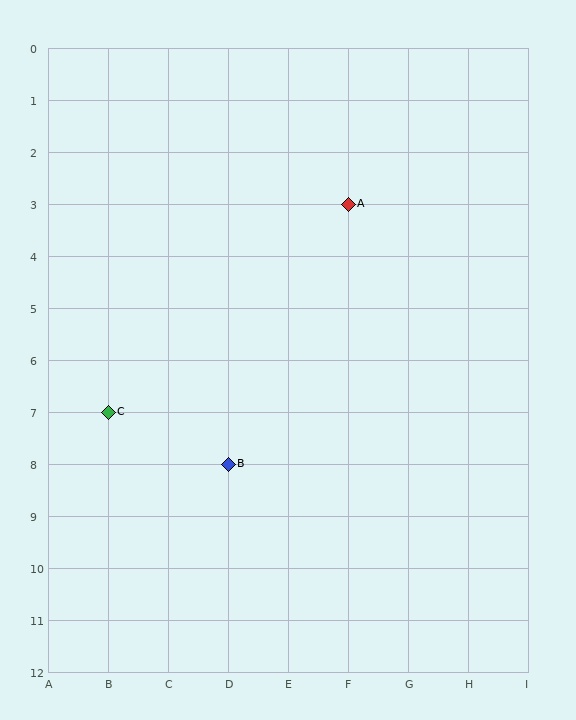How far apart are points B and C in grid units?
Points B and C are 2 columns and 1 row apart (about 2.2 grid units diagonally).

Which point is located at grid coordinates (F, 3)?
Point A is at (F, 3).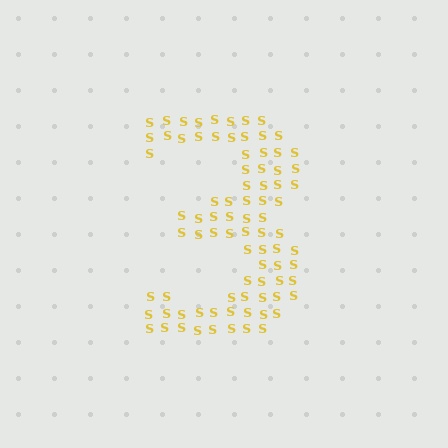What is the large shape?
The large shape is the digit 3.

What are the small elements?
The small elements are letter S's.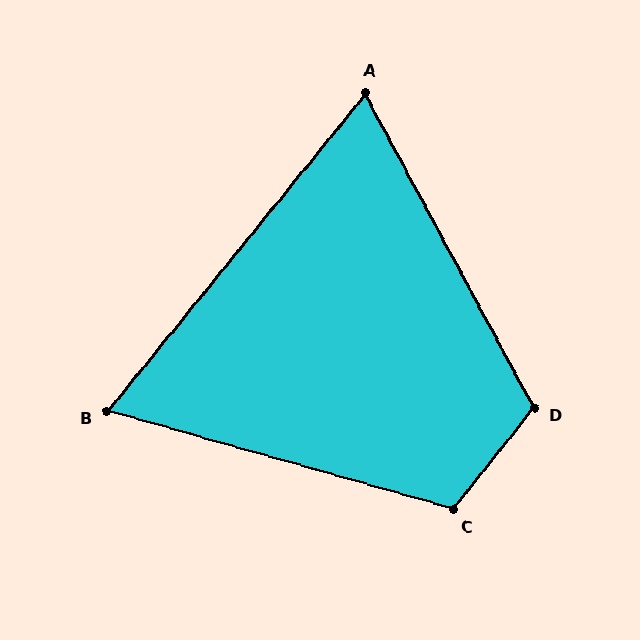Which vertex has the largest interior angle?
D, at approximately 113 degrees.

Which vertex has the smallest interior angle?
B, at approximately 67 degrees.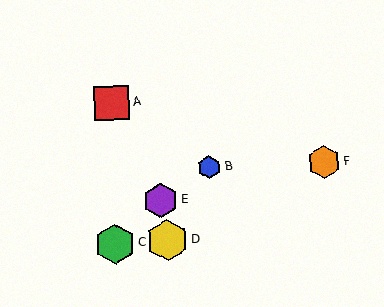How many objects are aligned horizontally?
2 objects (B, F) are aligned horizontally.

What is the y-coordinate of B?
Object B is at y≈167.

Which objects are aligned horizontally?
Objects B, F are aligned horizontally.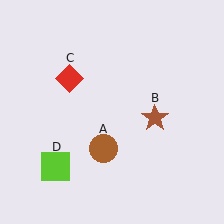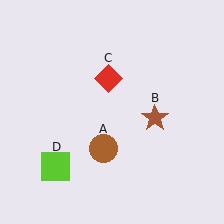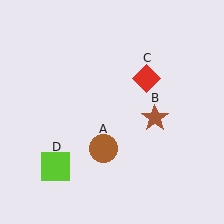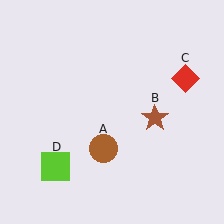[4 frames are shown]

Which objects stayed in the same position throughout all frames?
Brown circle (object A) and brown star (object B) and lime square (object D) remained stationary.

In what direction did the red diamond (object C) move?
The red diamond (object C) moved right.